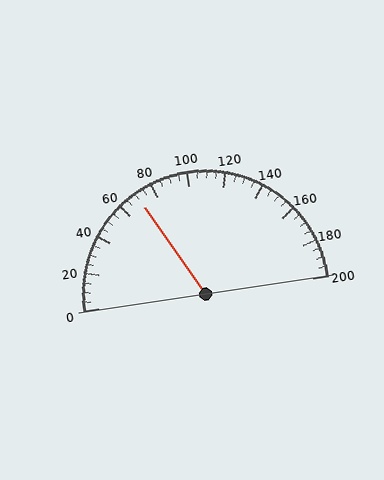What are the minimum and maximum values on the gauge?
The gauge ranges from 0 to 200.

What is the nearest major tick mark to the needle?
The nearest major tick mark is 80.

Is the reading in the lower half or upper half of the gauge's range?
The reading is in the lower half of the range (0 to 200).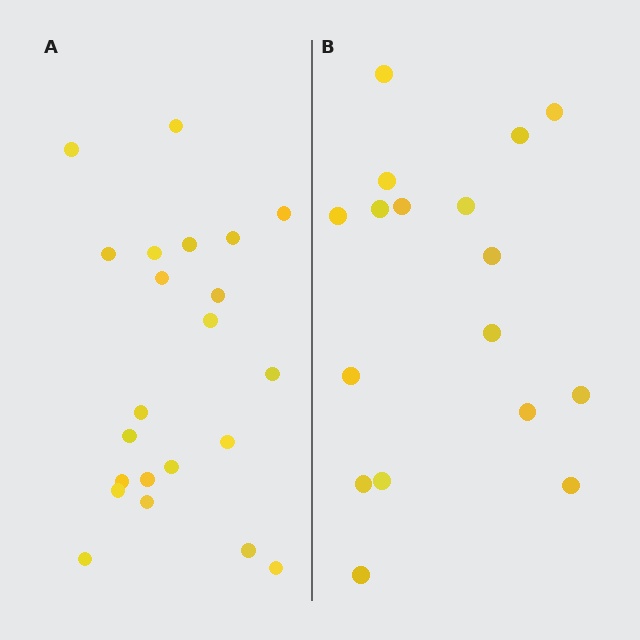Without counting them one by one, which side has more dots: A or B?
Region A (the left region) has more dots.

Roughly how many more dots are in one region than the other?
Region A has about 5 more dots than region B.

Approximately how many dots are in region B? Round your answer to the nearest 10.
About 20 dots. (The exact count is 17, which rounds to 20.)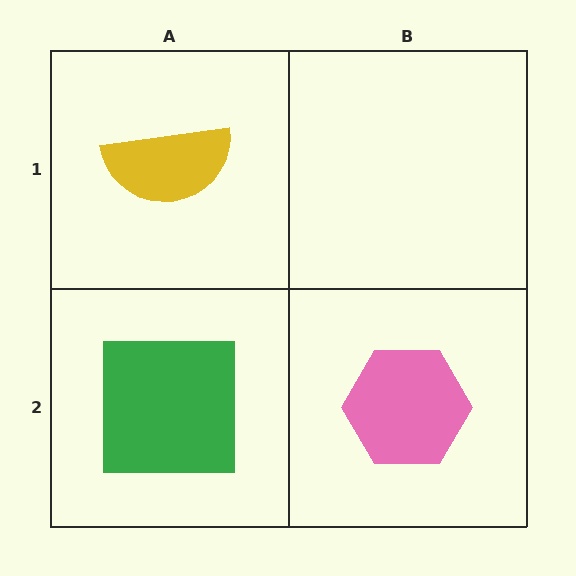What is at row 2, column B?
A pink hexagon.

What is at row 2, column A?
A green square.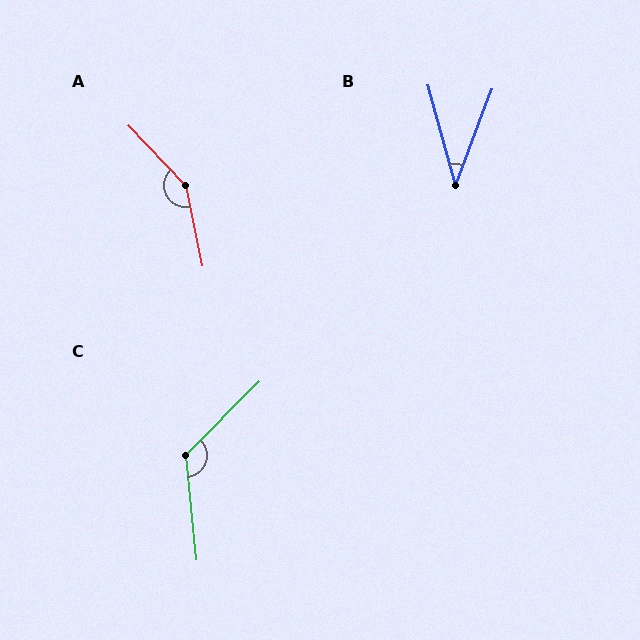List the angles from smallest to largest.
B (36°), C (130°), A (148°).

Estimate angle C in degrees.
Approximately 130 degrees.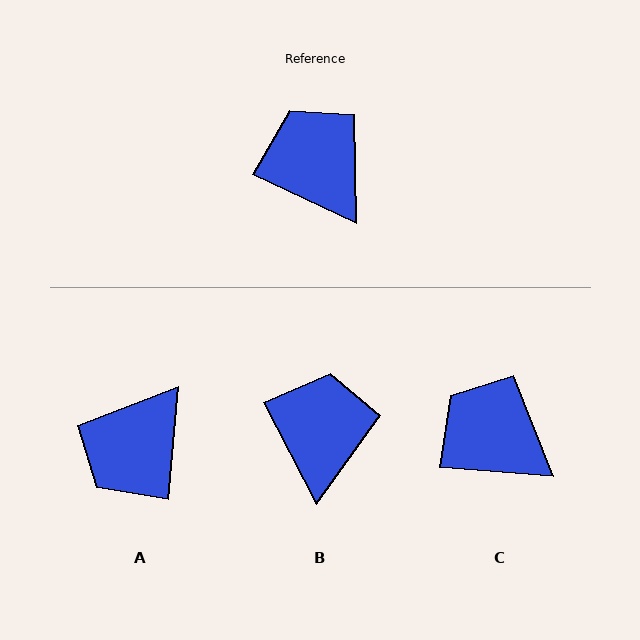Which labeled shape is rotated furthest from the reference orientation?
A, about 110 degrees away.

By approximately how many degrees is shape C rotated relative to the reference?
Approximately 21 degrees counter-clockwise.